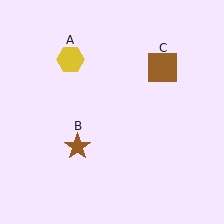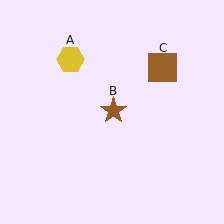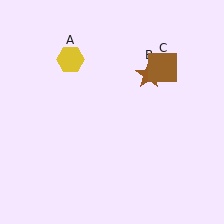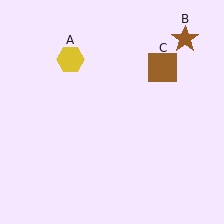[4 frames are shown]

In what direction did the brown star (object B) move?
The brown star (object B) moved up and to the right.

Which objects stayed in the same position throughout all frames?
Yellow hexagon (object A) and brown square (object C) remained stationary.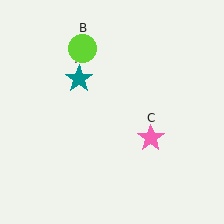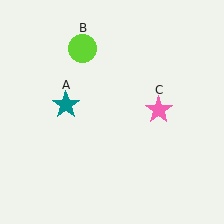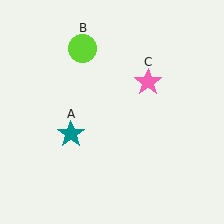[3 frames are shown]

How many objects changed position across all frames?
2 objects changed position: teal star (object A), pink star (object C).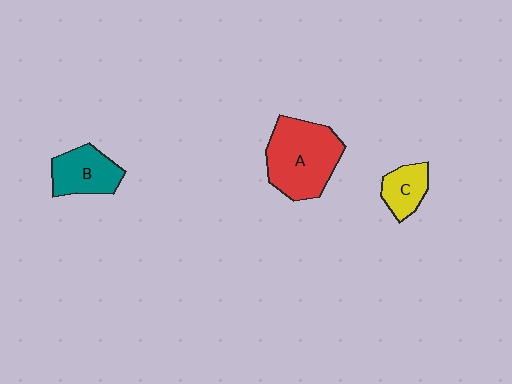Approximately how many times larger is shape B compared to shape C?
Approximately 1.4 times.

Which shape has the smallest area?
Shape C (yellow).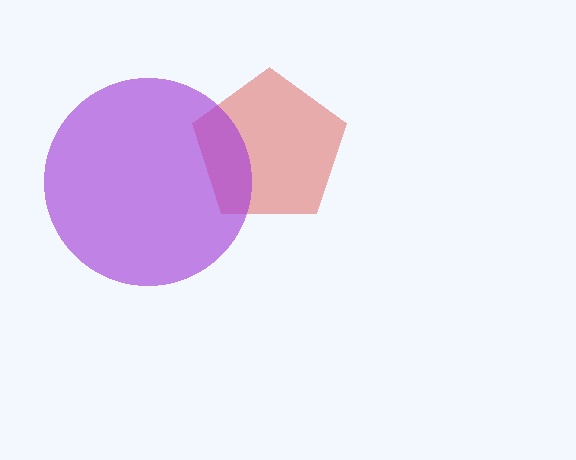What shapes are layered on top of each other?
The layered shapes are: a red pentagon, a purple circle.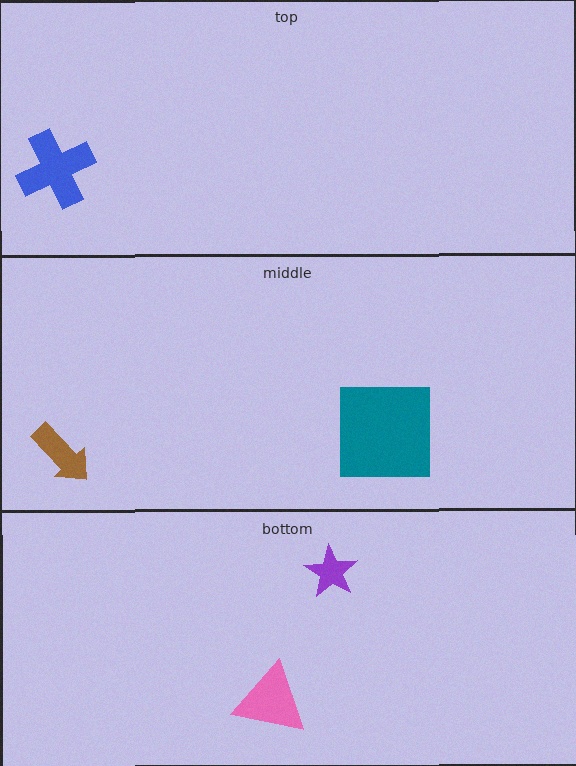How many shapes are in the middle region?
2.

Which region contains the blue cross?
The top region.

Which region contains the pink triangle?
The bottom region.